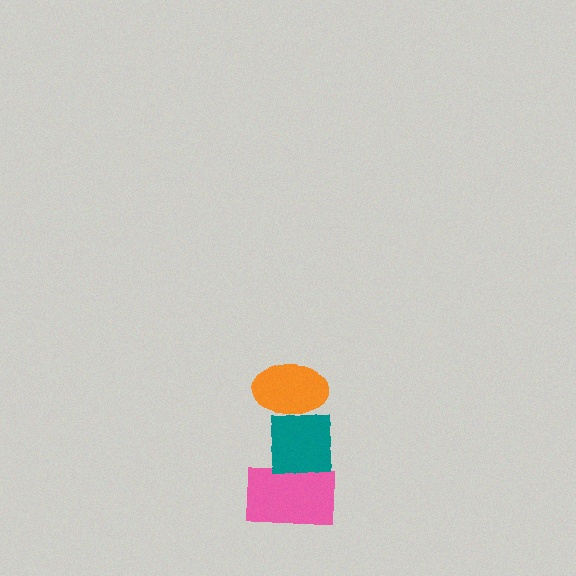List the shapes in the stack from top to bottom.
From top to bottom: the orange ellipse, the teal square, the pink rectangle.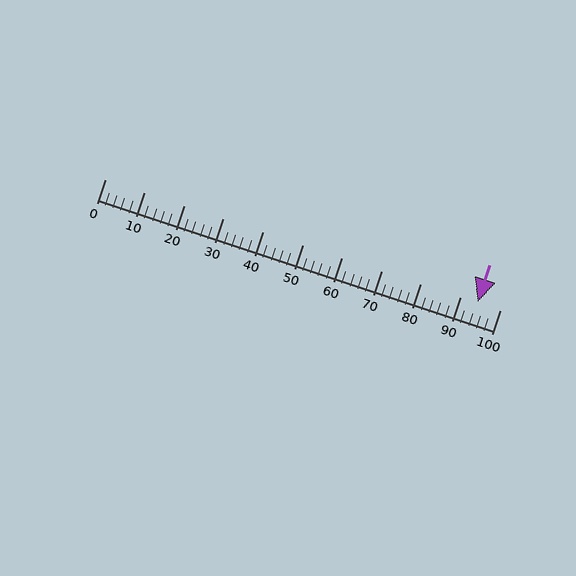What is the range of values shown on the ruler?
The ruler shows values from 0 to 100.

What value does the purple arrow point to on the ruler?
The purple arrow points to approximately 94.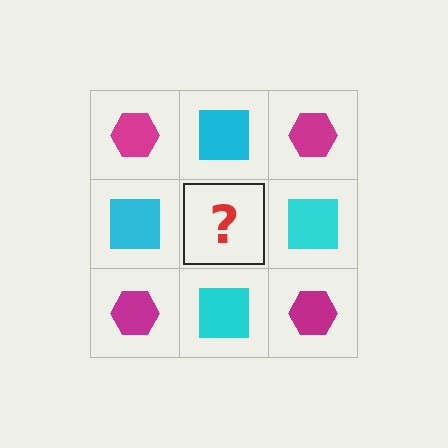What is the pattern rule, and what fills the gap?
The rule is that it alternates magenta hexagon and cyan square in a checkerboard pattern. The gap should be filled with a magenta hexagon.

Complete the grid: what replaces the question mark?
The question mark should be replaced with a magenta hexagon.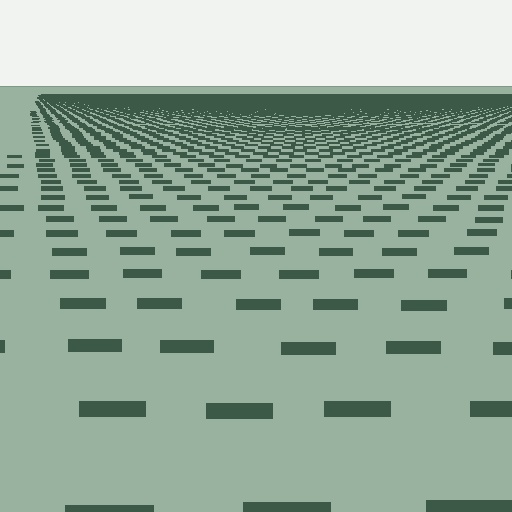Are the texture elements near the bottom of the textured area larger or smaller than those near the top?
Larger. Near the bottom, elements are closer to the viewer and appear at a bigger on-screen size.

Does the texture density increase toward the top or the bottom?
Density increases toward the top.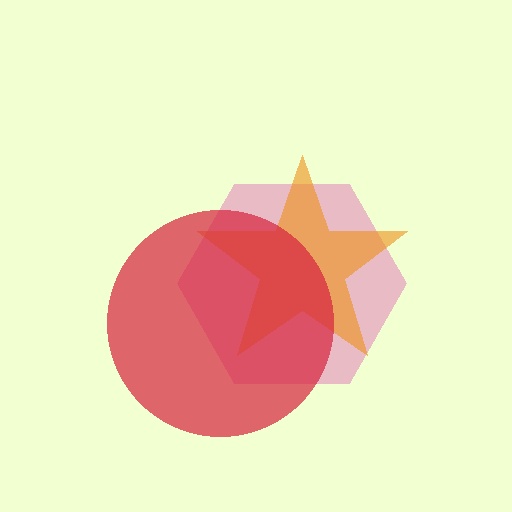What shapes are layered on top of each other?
The layered shapes are: a pink hexagon, an orange star, a red circle.